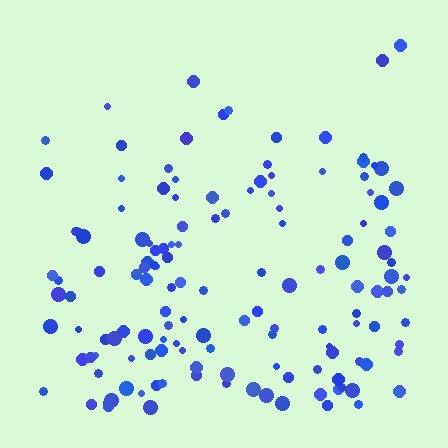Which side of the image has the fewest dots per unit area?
The top.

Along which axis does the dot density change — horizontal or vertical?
Vertical.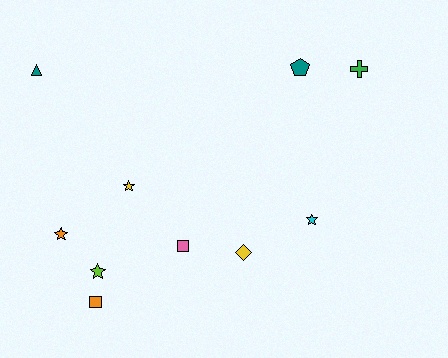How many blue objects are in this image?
There are no blue objects.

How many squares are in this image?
There are 2 squares.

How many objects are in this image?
There are 10 objects.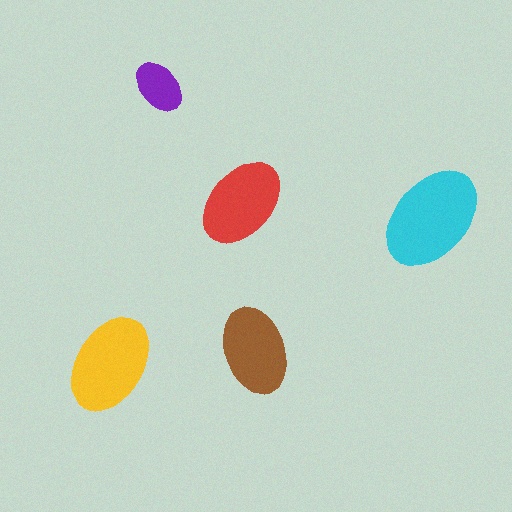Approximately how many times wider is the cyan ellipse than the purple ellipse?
About 2 times wider.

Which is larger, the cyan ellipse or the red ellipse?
The cyan one.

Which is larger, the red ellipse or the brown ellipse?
The red one.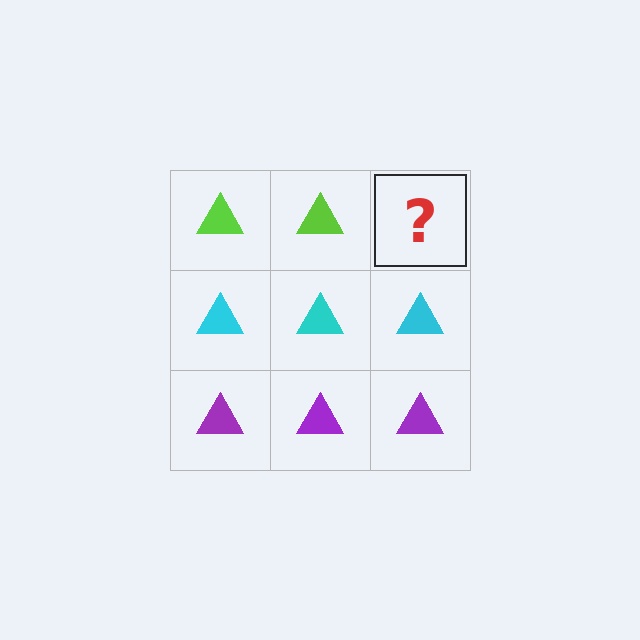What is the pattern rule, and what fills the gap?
The rule is that each row has a consistent color. The gap should be filled with a lime triangle.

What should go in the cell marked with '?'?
The missing cell should contain a lime triangle.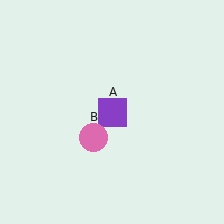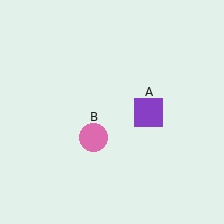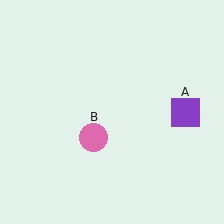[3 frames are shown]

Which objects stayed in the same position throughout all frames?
Pink circle (object B) remained stationary.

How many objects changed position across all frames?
1 object changed position: purple square (object A).